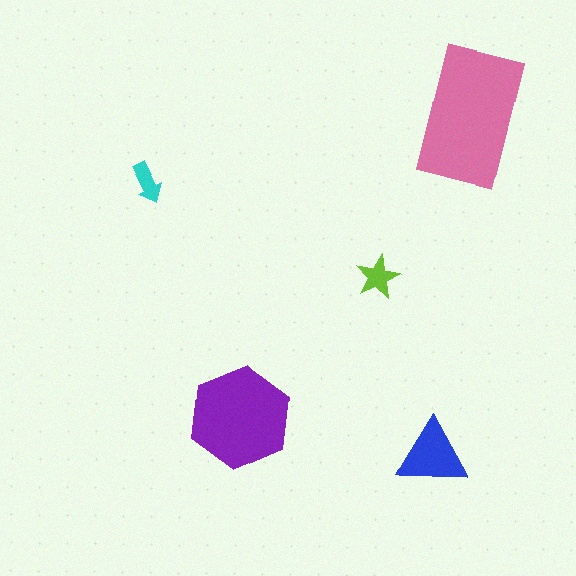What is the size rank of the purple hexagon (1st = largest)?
2nd.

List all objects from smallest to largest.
The cyan arrow, the lime star, the blue triangle, the purple hexagon, the pink rectangle.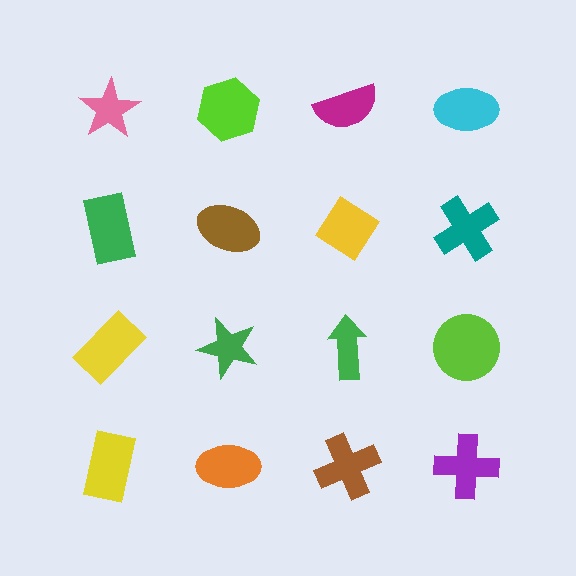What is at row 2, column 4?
A teal cross.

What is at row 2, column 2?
A brown ellipse.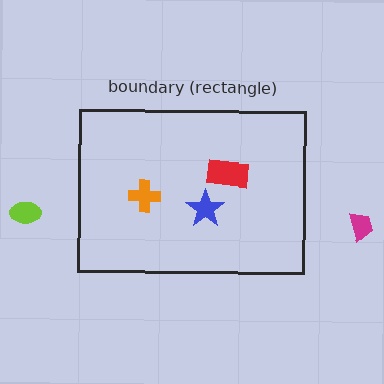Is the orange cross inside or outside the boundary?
Inside.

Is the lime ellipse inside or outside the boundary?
Outside.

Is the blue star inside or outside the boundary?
Inside.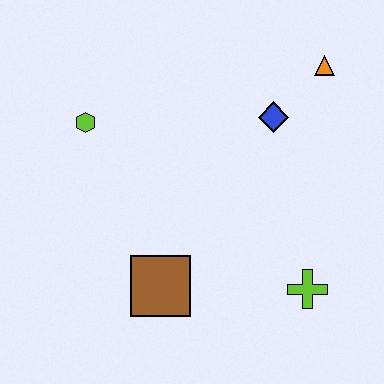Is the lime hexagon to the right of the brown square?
No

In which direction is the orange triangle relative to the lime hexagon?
The orange triangle is to the right of the lime hexagon.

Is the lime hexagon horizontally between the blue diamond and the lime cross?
No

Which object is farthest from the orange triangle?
The brown square is farthest from the orange triangle.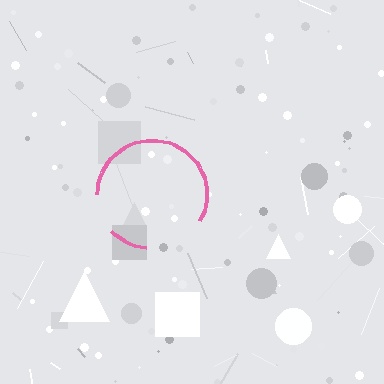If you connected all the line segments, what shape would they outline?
They would outline a circle.